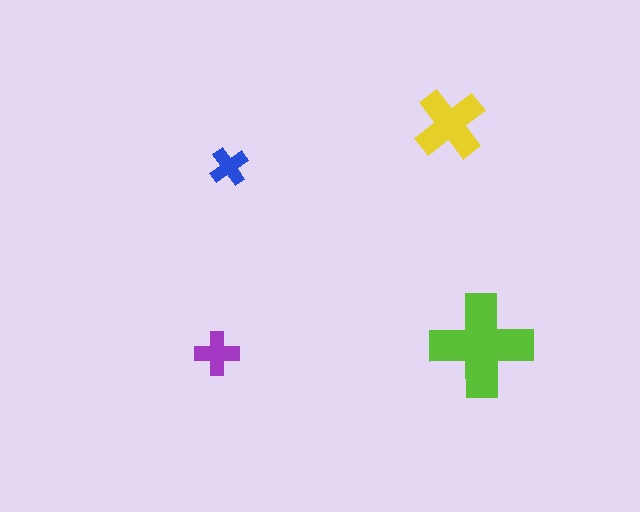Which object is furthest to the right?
The lime cross is rightmost.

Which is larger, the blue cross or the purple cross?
The purple one.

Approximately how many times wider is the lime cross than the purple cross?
About 2.5 times wider.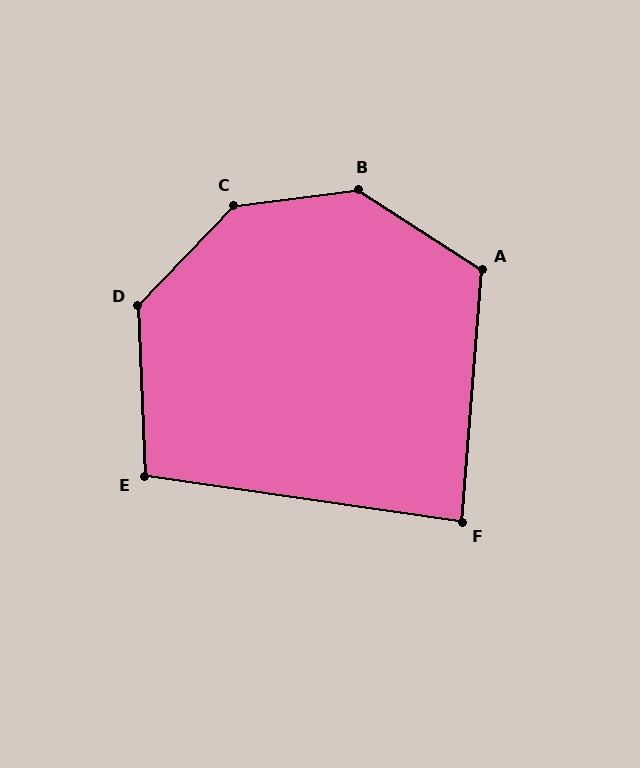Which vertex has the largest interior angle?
C, at approximately 141 degrees.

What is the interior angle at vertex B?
Approximately 140 degrees (obtuse).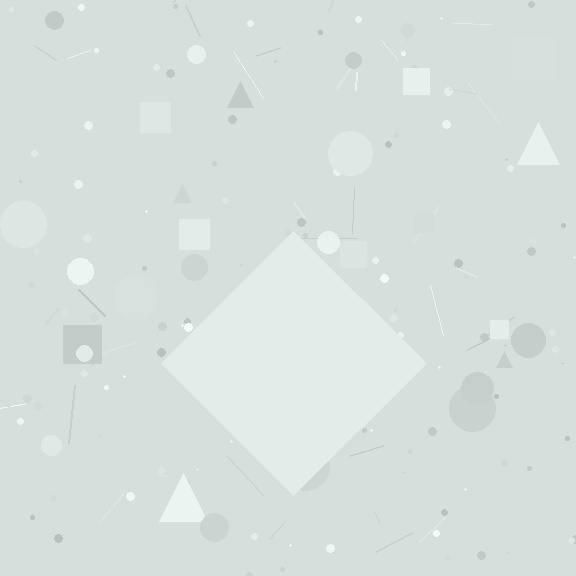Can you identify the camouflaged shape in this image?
The camouflaged shape is a diamond.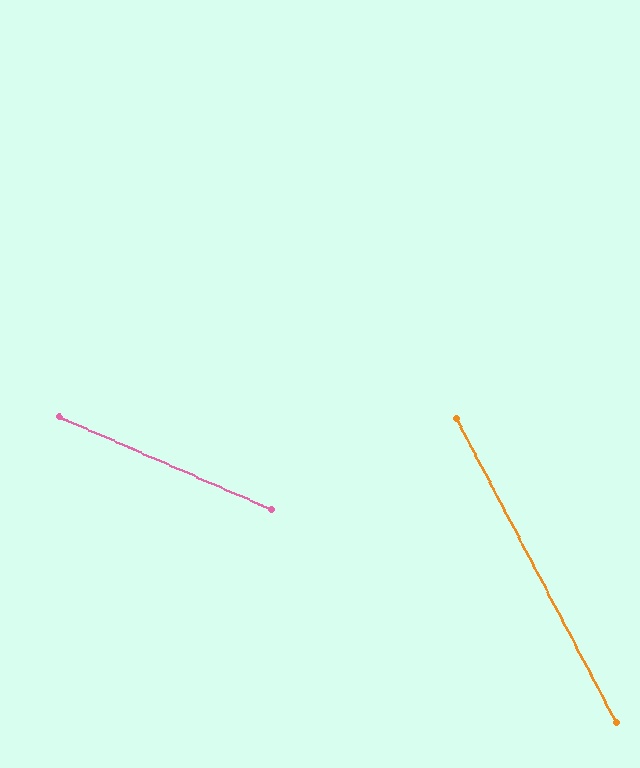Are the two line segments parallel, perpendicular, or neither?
Neither parallel nor perpendicular — they differ by about 39°.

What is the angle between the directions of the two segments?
Approximately 39 degrees.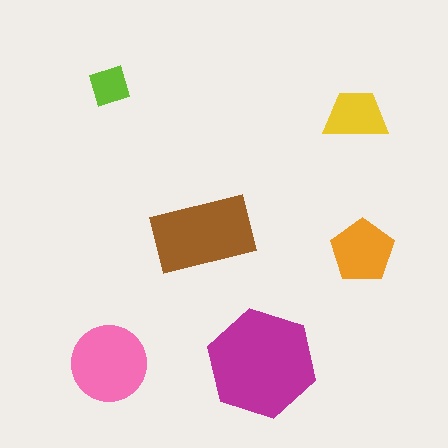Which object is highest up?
The lime diamond is topmost.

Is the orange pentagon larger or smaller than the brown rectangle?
Smaller.